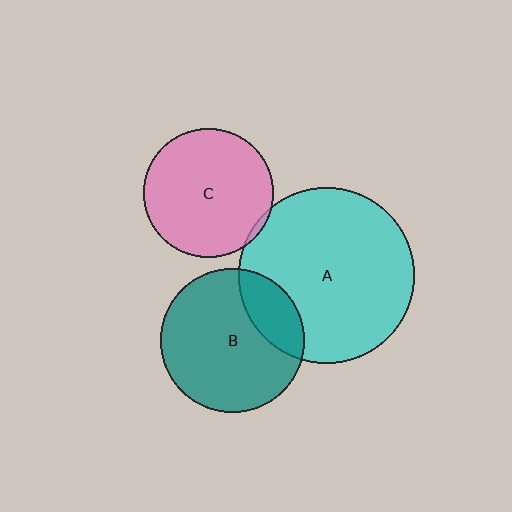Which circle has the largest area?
Circle A (cyan).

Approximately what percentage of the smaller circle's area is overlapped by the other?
Approximately 5%.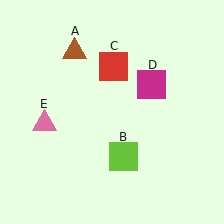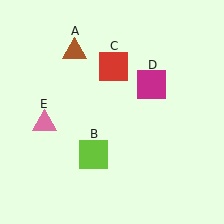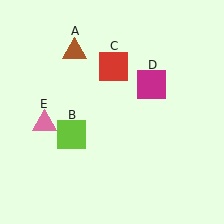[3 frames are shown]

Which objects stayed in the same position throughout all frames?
Brown triangle (object A) and red square (object C) and magenta square (object D) and pink triangle (object E) remained stationary.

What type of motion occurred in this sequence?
The lime square (object B) rotated clockwise around the center of the scene.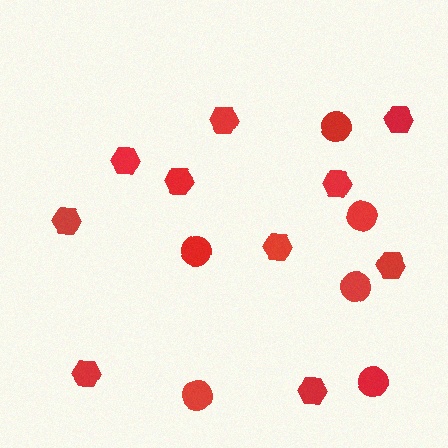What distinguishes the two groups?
There are 2 groups: one group of hexagons (10) and one group of circles (6).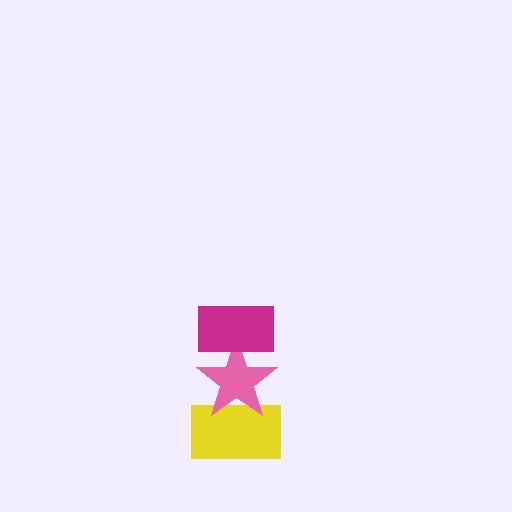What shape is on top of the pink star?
The magenta rectangle is on top of the pink star.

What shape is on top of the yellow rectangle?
The pink star is on top of the yellow rectangle.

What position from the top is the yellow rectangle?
The yellow rectangle is 3rd from the top.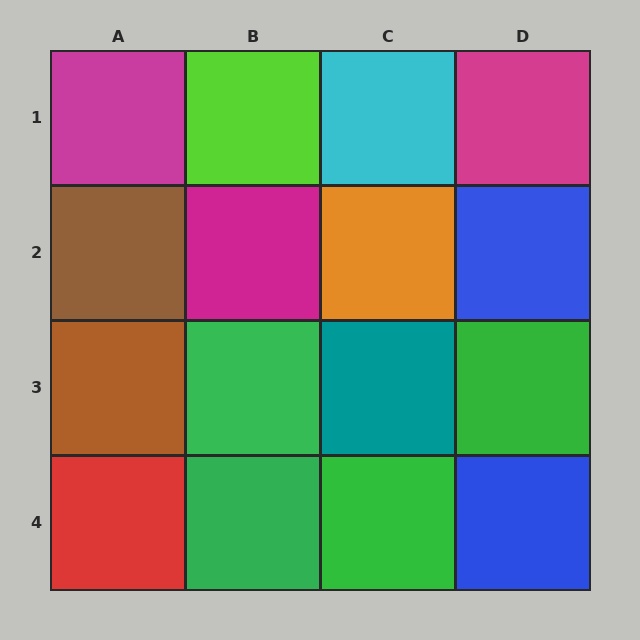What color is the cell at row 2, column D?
Blue.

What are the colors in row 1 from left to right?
Magenta, lime, cyan, magenta.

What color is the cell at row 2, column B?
Magenta.